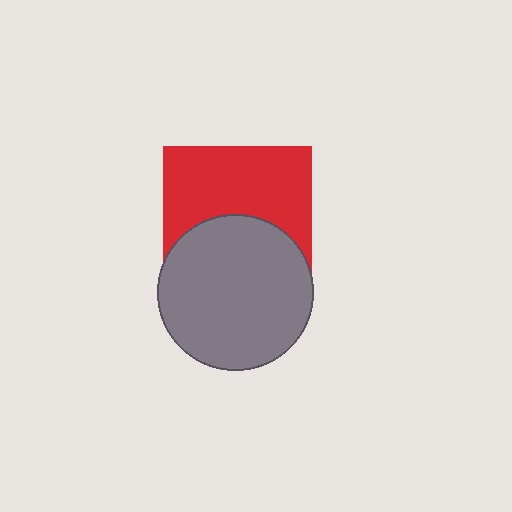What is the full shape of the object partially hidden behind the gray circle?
The partially hidden object is a red square.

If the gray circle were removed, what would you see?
You would see the complete red square.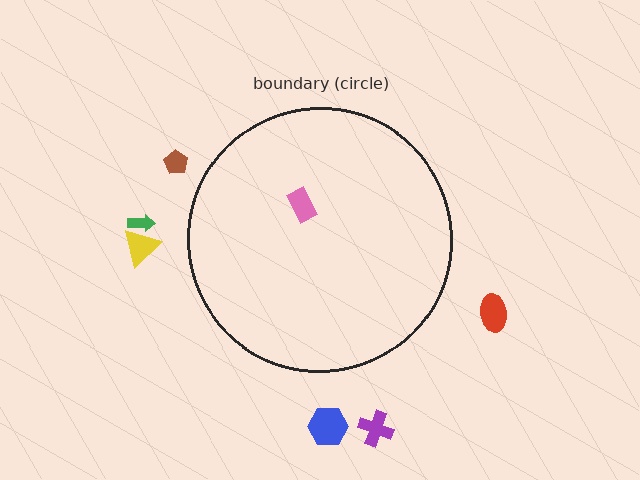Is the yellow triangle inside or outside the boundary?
Outside.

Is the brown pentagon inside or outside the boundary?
Outside.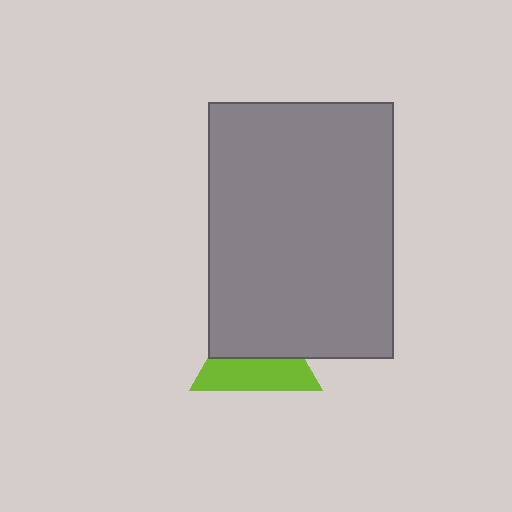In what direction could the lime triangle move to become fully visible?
The lime triangle could move down. That would shift it out from behind the gray rectangle entirely.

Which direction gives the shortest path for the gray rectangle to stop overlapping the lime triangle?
Moving up gives the shortest separation.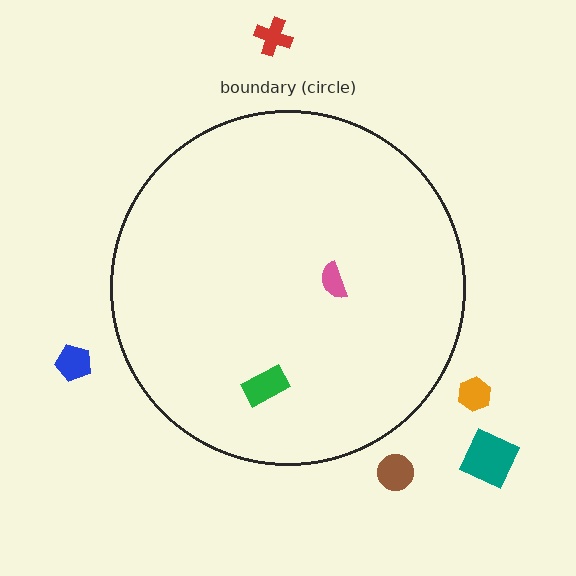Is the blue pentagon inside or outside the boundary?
Outside.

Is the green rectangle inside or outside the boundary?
Inside.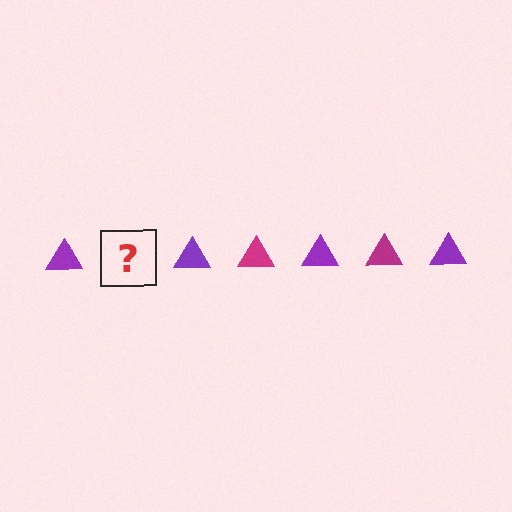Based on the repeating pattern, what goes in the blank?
The blank should be a magenta triangle.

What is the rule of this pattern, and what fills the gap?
The rule is that the pattern cycles through purple, magenta triangles. The gap should be filled with a magenta triangle.